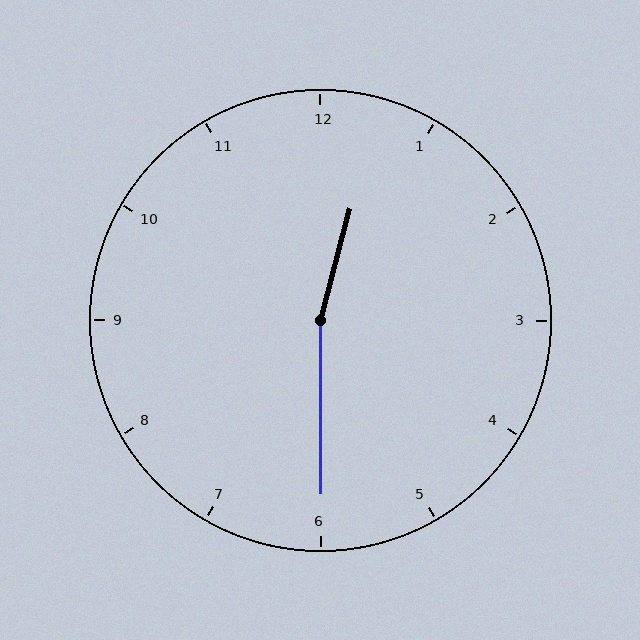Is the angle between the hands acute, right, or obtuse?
It is obtuse.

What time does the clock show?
12:30.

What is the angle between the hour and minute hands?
Approximately 165 degrees.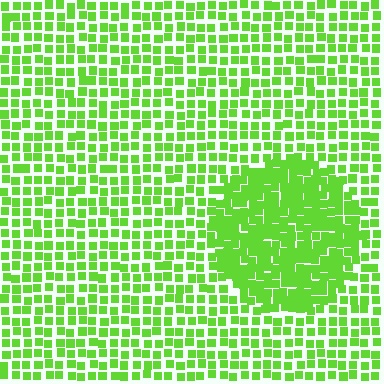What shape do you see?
I see a circle.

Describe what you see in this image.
The image contains small lime elements arranged at two different densities. A circle-shaped region is visible where the elements are more densely packed than the surrounding area.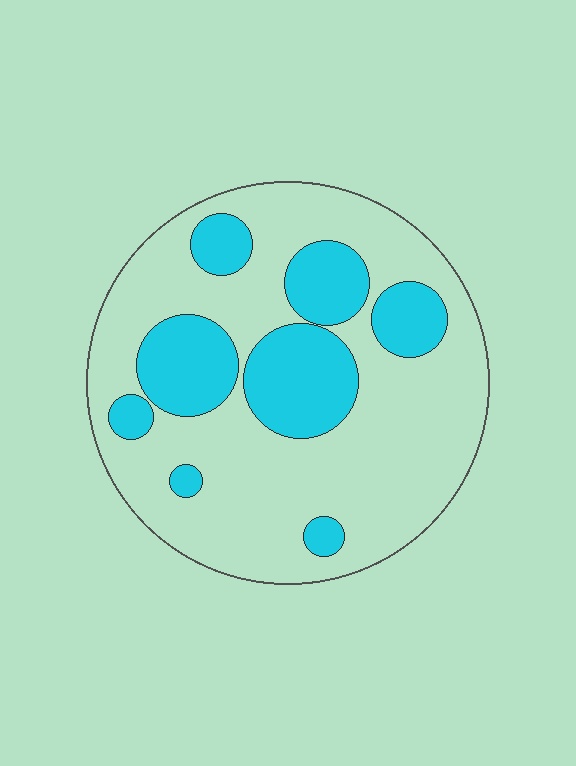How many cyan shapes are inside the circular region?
8.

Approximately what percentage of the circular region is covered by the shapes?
Approximately 30%.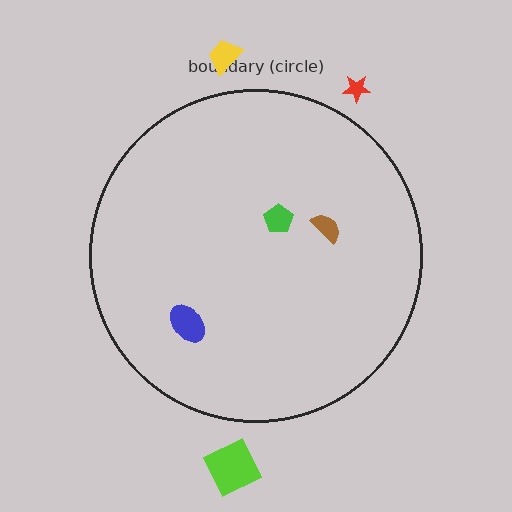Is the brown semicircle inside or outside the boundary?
Inside.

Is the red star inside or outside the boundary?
Outside.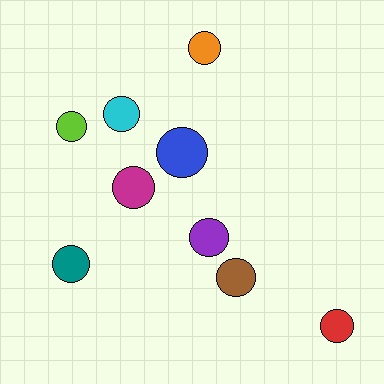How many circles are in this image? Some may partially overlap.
There are 9 circles.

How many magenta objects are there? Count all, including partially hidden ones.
There is 1 magenta object.